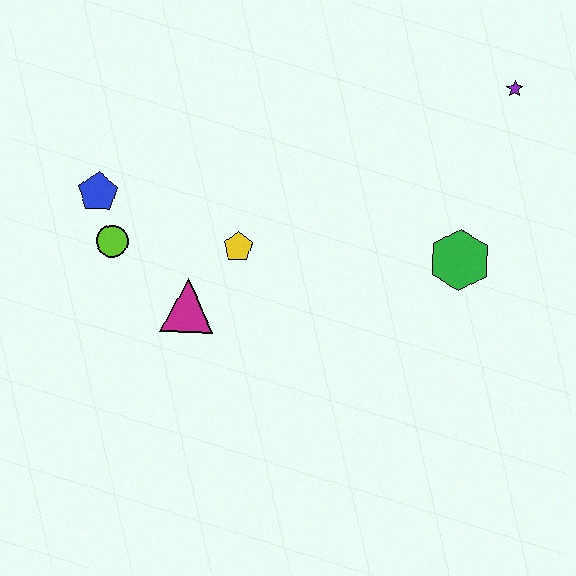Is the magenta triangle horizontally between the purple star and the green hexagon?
No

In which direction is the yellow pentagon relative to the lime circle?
The yellow pentagon is to the right of the lime circle.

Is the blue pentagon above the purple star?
No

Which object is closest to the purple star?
The green hexagon is closest to the purple star.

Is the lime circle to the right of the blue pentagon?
Yes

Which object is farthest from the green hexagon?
The blue pentagon is farthest from the green hexagon.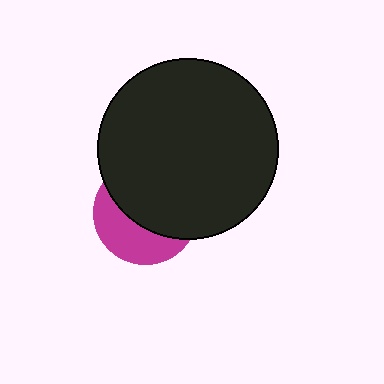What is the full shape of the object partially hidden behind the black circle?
The partially hidden object is a magenta circle.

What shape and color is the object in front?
The object in front is a black circle.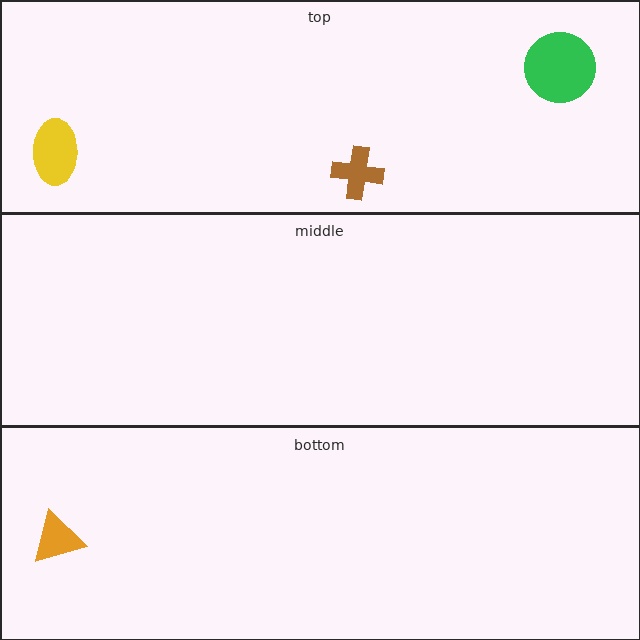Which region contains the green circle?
The top region.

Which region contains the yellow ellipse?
The top region.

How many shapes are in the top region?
3.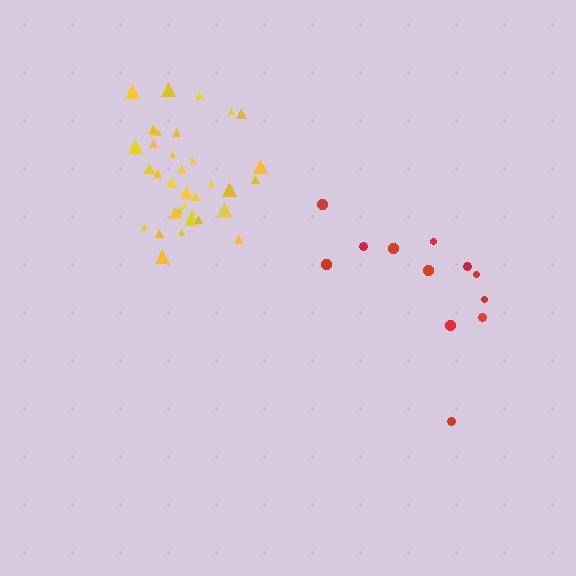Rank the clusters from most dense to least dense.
yellow, red.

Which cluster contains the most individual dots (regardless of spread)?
Yellow (34).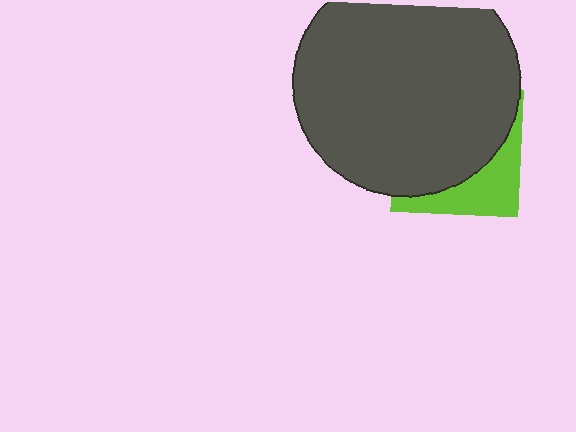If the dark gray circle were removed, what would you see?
You would see the complete lime square.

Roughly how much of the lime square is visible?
A small part of it is visible (roughly 31%).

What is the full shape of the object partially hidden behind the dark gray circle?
The partially hidden object is a lime square.